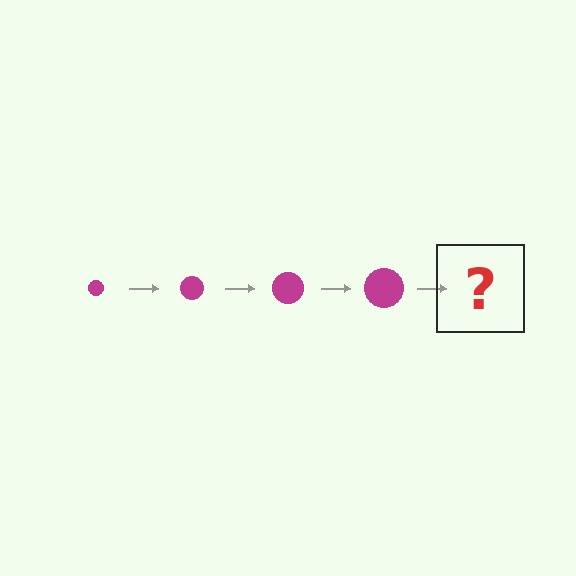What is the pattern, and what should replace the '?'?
The pattern is that the circle gets progressively larger each step. The '?' should be a magenta circle, larger than the previous one.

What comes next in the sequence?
The next element should be a magenta circle, larger than the previous one.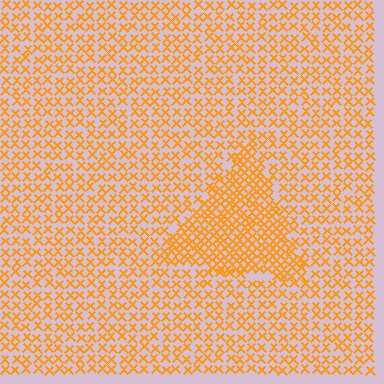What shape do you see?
I see a triangle.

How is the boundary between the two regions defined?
The boundary is defined by a change in element density (approximately 1.8x ratio). All elements are the same color, size, and shape.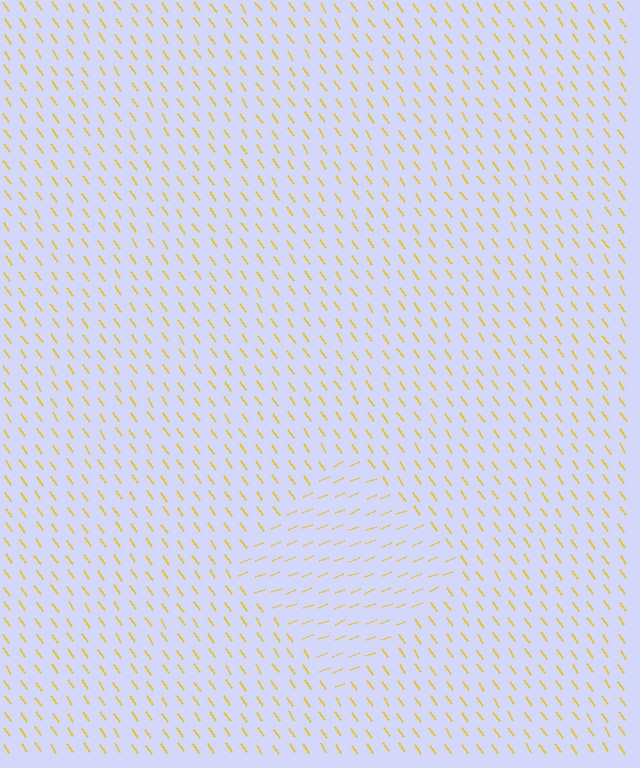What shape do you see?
I see a diamond.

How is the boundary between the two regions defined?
The boundary is defined purely by a change in line orientation (approximately 76 degrees difference). All lines are the same color and thickness.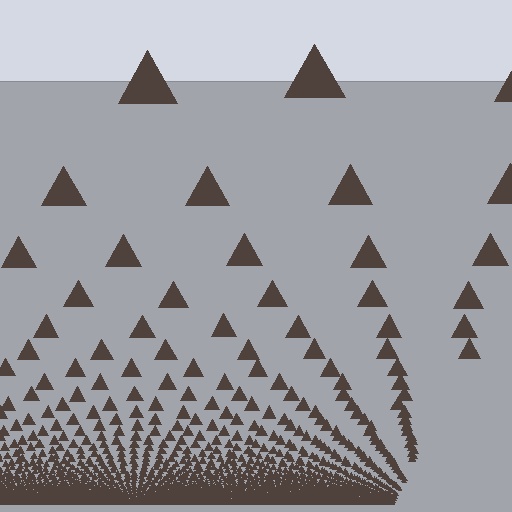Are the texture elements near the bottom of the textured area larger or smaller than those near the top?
Smaller. The gradient is inverted — elements near the bottom are smaller and denser.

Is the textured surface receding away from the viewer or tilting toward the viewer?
The surface appears to tilt toward the viewer. Texture elements get larger and sparser toward the top.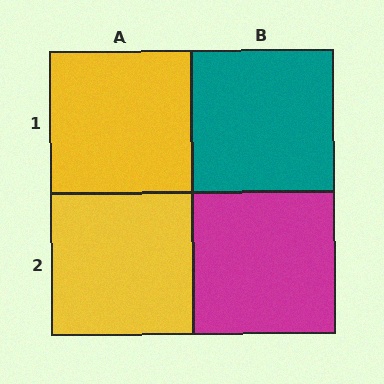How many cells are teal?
1 cell is teal.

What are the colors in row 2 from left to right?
Yellow, magenta.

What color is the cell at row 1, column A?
Yellow.